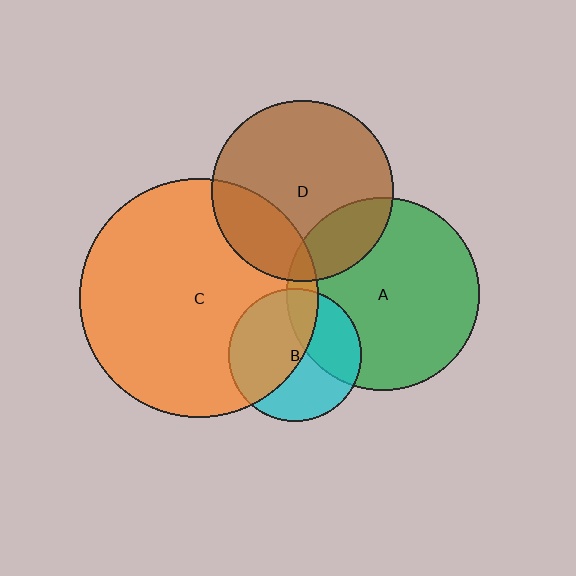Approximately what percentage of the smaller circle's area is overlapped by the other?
Approximately 20%.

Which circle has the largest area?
Circle C (orange).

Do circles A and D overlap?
Yes.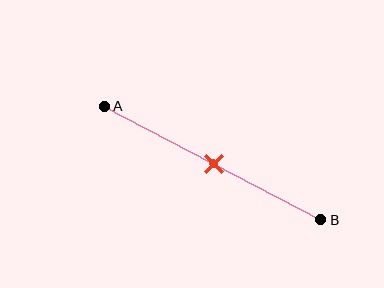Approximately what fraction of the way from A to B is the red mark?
The red mark is approximately 50% of the way from A to B.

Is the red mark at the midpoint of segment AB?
Yes, the mark is approximately at the midpoint.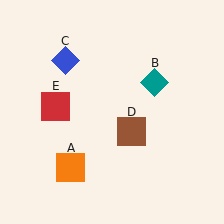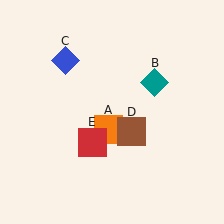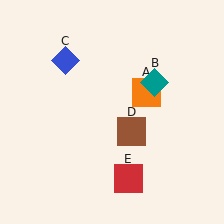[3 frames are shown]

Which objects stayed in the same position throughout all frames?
Teal diamond (object B) and blue diamond (object C) and brown square (object D) remained stationary.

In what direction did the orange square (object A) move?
The orange square (object A) moved up and to the right.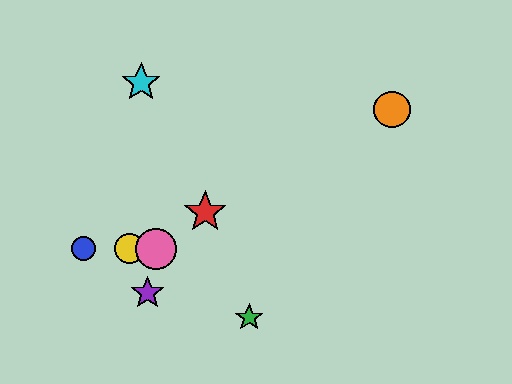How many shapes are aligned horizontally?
3 shapes (the blue circle, the yellow circle, the pink circle) are aligned horizontally.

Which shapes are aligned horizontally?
The blue circle, the yellow circle, the pink circle are aligned horizontally.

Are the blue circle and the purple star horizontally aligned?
No, the blue circle is at y≈249 and the purple star is at y≈293.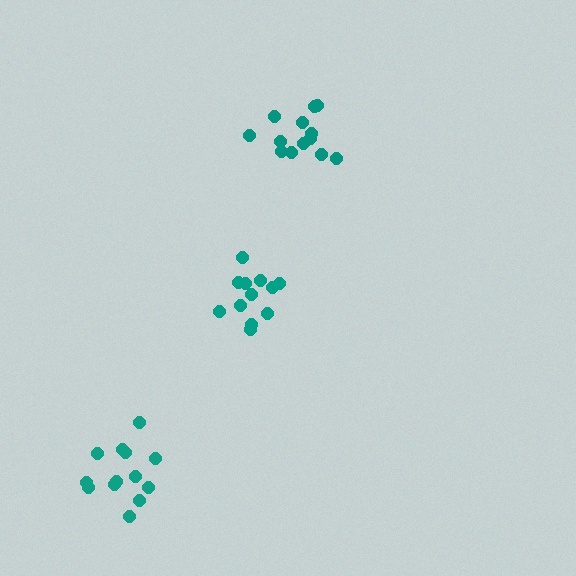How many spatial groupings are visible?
There are 3 spatial groupings.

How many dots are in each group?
Group 1: 13 dots, Group 2: 12 dots, Group 3: 13 dots (38 total).